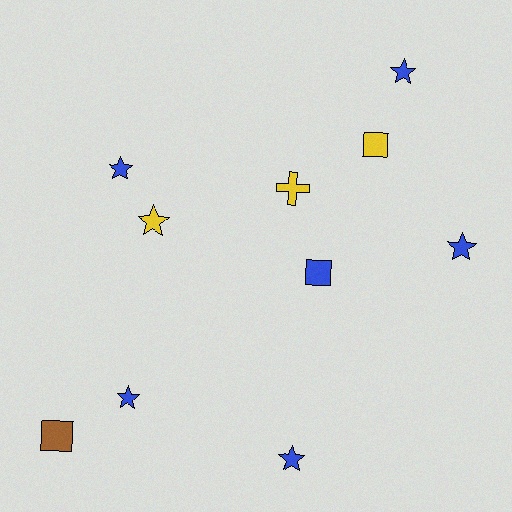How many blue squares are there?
There is 1 blue square.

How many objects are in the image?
There are 10 objects.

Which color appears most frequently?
Blue, with 6 objects.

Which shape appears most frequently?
Star, with 6 objects.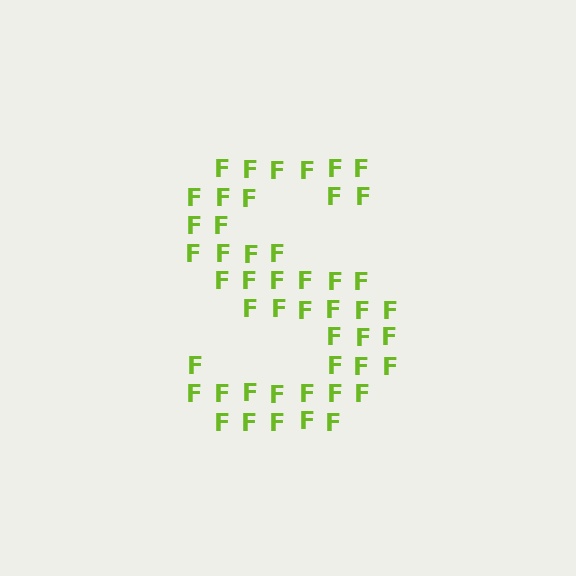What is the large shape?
The large shape is the letter S.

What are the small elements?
The small elements are letter F's.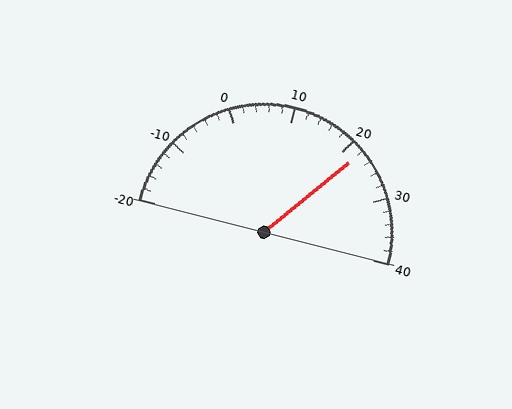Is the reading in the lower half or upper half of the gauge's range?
The reading is in the upper half of the range (-20 to 40).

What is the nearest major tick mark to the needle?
The nearest major tick mark is 20.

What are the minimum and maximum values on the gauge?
The gauge ranges from -20 to 40.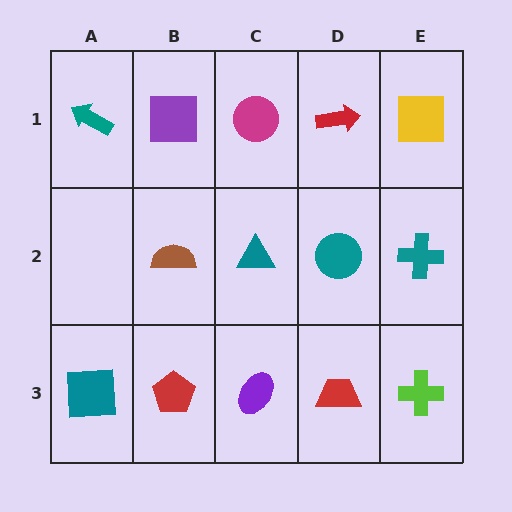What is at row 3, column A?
A teal square.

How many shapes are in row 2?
4 shapes.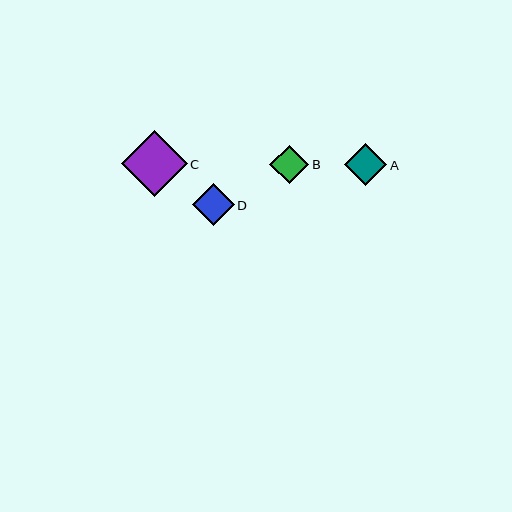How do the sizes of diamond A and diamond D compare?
Diamond A and diamond D are approximately the same size.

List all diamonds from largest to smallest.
From largest to smallest: C, A, D, B.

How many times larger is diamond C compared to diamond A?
Diamond C is approximately 1.6 times the size of diamond A.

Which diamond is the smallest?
Diamond B is the smallest with a size of approximately 39 pixels.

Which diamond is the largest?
Diamond C is the largest with a size of approximately 66 pixels.